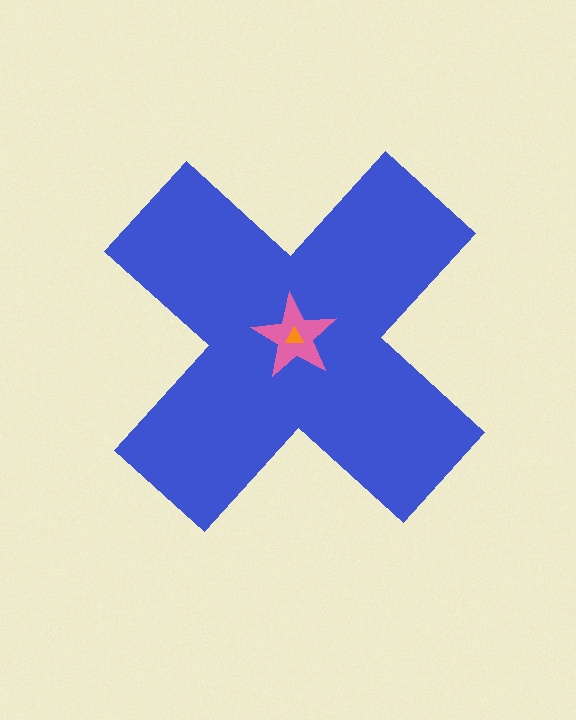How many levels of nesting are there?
3.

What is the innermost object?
The orange triangle.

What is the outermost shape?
The blue cross.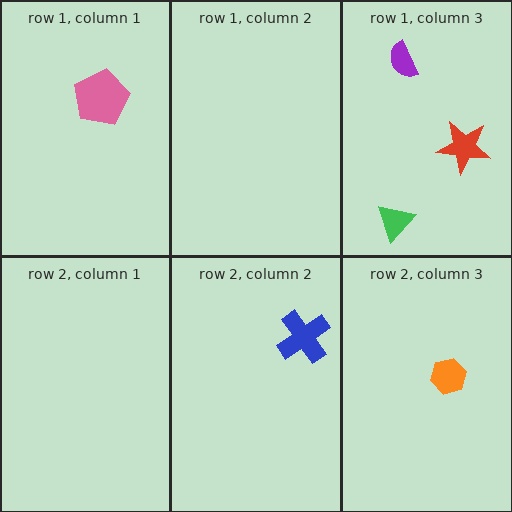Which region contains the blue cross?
The row 2, column 2 region.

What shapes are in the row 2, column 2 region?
The blue cross.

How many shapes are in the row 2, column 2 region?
1.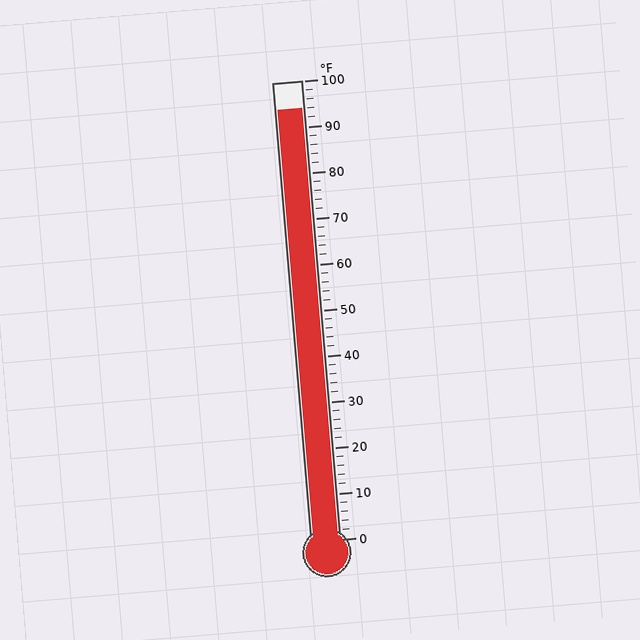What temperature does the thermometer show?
The thermometer shows approximately 94°F.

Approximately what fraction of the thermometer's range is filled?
The thermometer is filled to approximately 95% of its range.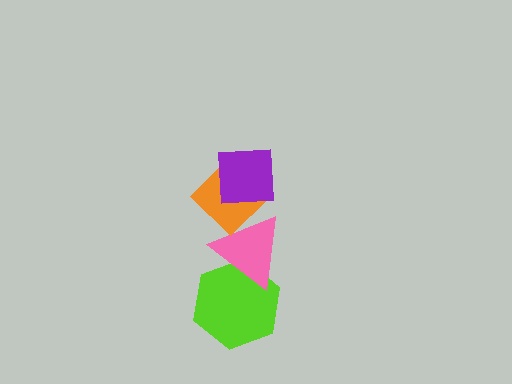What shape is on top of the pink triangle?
The orange diamond is on top of the pink triangle.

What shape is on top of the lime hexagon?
The pink triangle is on top of the lime hexagon.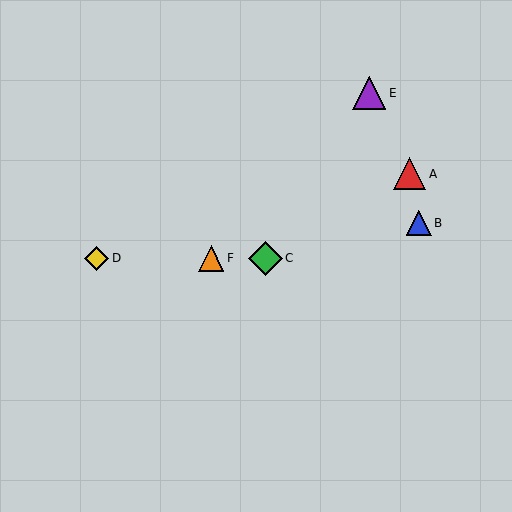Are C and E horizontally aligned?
No, C is at y≈258 and E is at y≈93.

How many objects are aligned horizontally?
3 objects (C, D, F) are aligned horizontally.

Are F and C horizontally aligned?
Yes, both are at y≈258.